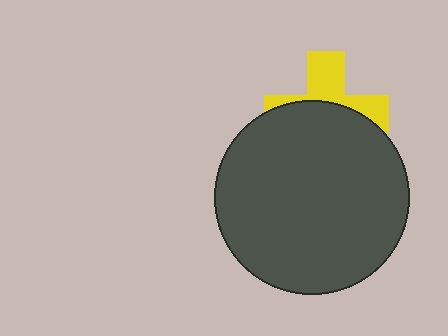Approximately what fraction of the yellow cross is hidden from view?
Roughly 59% of the yellow cross is hidden behind the dark gray circle.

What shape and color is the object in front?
The object in front is a dark gray circle.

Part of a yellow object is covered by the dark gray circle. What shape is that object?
It is a cross.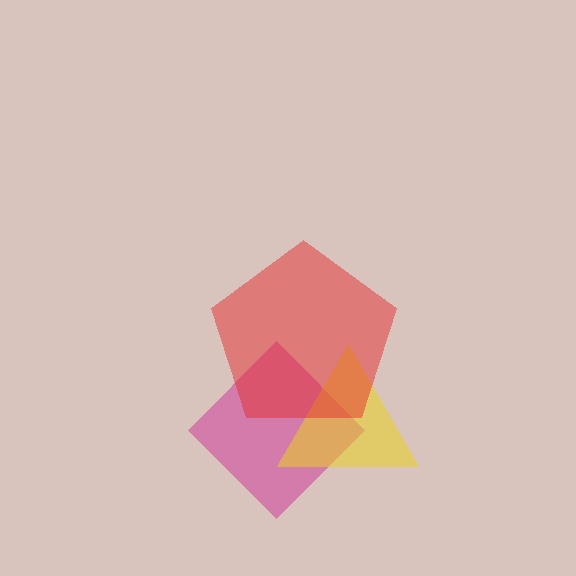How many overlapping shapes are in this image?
There are 3 overlapping shapes in the image.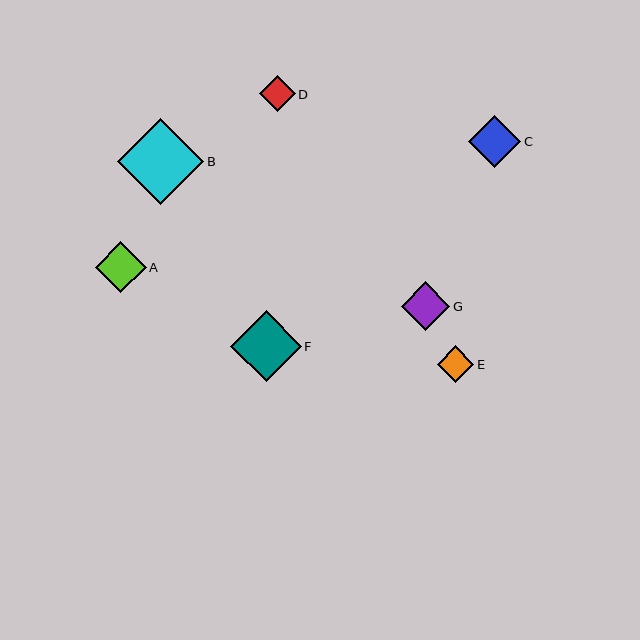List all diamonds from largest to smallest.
From largest to smallest: B, F, C, A, G, E, D.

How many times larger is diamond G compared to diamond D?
Diamond G is approximately 1.4 times the size of diamond D.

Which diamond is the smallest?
Diamond D is the smallest with a size of approximately 36 pixels.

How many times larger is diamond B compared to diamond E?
Diamond B is approximately 2.3 times the size of diamond E.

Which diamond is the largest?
Diamond B is the largest with a size of approximately 86 pixels.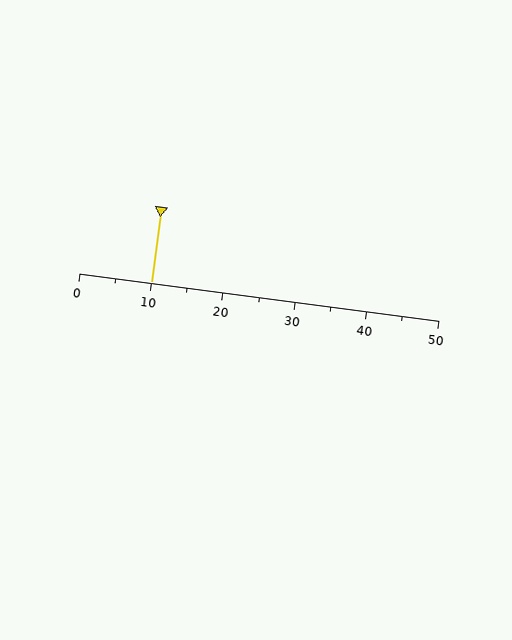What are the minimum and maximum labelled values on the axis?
The axis runs from 0 to 50.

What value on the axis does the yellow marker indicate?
The marker indicates approximately 10.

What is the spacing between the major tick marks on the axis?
The major ticks are spaced 10 apart.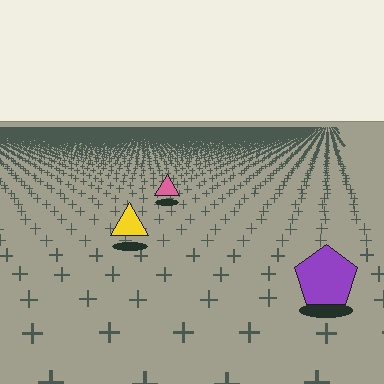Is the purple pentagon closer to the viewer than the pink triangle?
Yes. The purple pentagon is closer — you can tell from the texture gradient: the ground texture is coarser near it.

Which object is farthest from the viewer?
The pink triangle is farthest from the viewer. It appears smaller and the ground texture around it is denser.